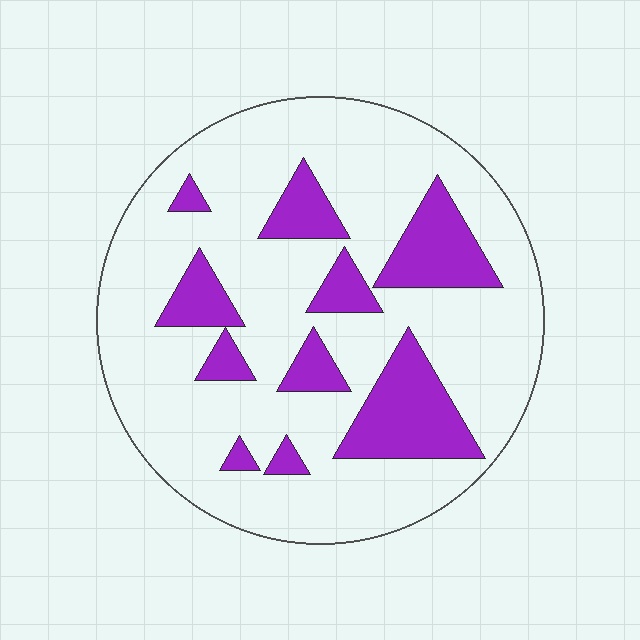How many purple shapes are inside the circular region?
10.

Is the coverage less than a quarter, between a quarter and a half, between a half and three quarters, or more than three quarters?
Less than a quarter.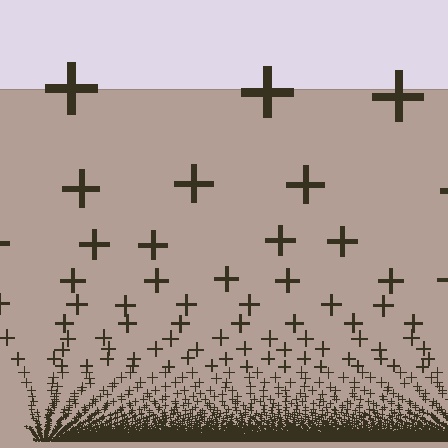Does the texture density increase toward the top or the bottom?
Density increases toward the bottom.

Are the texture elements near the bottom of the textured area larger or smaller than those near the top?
Smaller. The gradient is inverted — elements near the bottom are smaller and denser.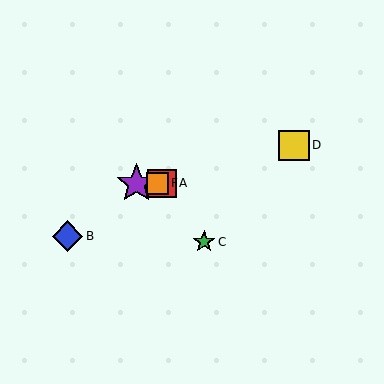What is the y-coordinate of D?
Object D is at y≈145.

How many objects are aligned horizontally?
3 objects (A, E, F) are aligned horizontally.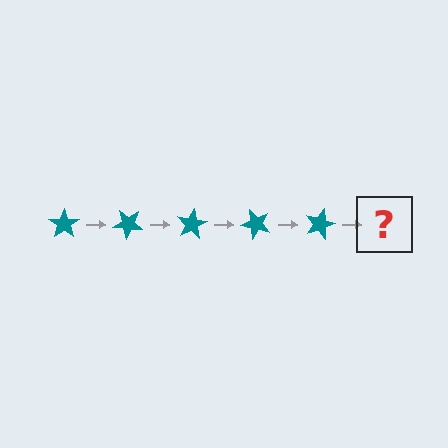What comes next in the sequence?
The next element should be a teal star rotated 200 degrees.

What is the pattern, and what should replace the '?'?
The pattern is that the star rotates 40 degrees each step. The '?' should be a teal star rotated 200 degrees.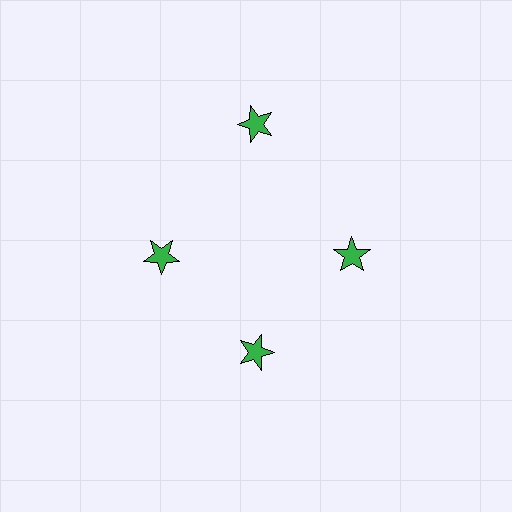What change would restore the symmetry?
The symmetry would be restored by moving it inward, back onto the ring so that all 4 stars sit at equal angles and equal distance from the center.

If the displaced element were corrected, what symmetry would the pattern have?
It would have 4-fold rotational symmetry — the pattern would map onto itself every 90 degrees.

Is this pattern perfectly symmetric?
No. The 4 green stars are arranged in a ring, but one element near the 12 o'clock position is pushed outward from the center, breaking the 4-fold rotational symmetry.